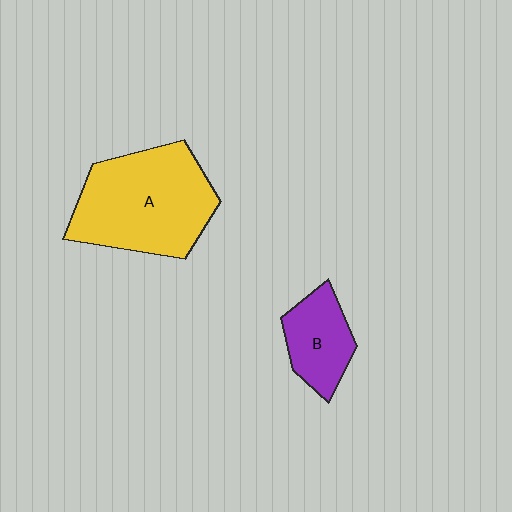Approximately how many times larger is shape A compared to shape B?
Approximately 2.3 times.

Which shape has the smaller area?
Shape B (purple).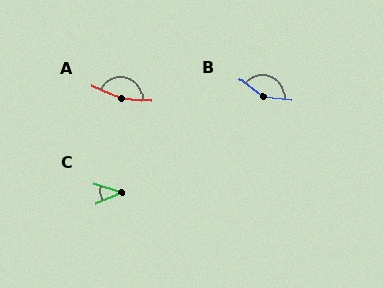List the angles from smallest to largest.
C (40°), B (149°), A (163°).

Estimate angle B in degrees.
Approximately 149 degrees.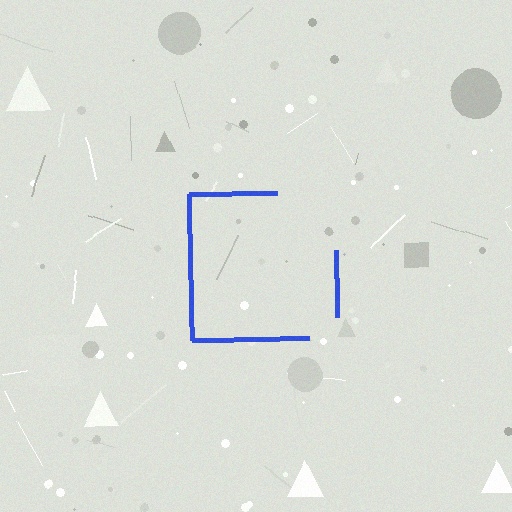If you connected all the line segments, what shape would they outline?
They would outline a square.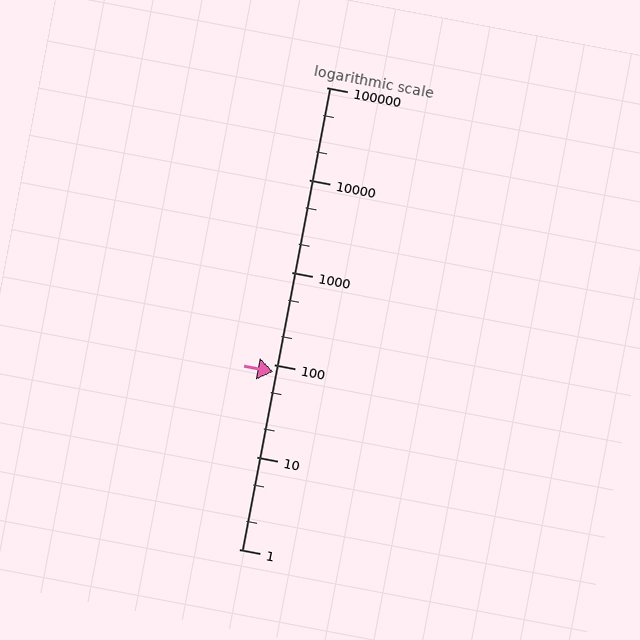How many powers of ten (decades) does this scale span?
The scale spans 5 decades, from 1 to 100000.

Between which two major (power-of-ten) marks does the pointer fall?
The pointer is between 10 and 100.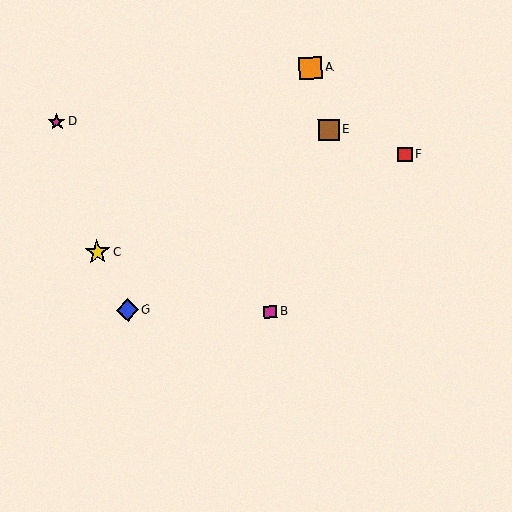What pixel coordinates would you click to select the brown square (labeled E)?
Click at (329, 130) to select the brown square E.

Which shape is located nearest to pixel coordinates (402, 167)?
The red square (labeled F) at (405, 154) is nearest to that location.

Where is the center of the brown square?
The center of the brown square is at (329, 130).